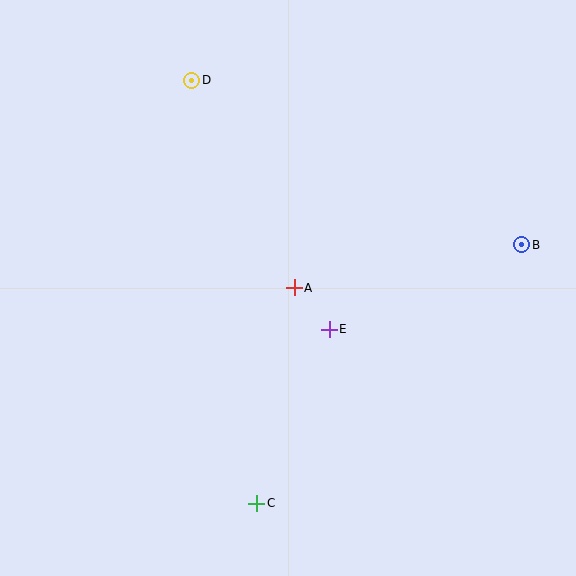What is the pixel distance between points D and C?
The distance between D and C is 428 pixels.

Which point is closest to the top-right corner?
Point B is closest to the top-right corner.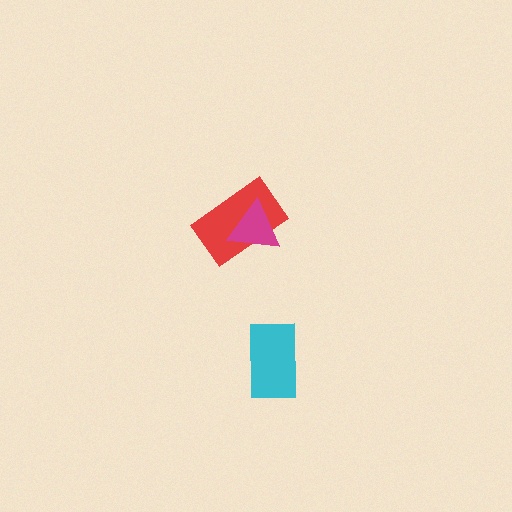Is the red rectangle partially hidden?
Yes, it is partially covered by another shape.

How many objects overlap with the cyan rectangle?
0 objects overlap with the cyan rectangle.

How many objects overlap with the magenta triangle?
1 object overlaps with the magenta triangle.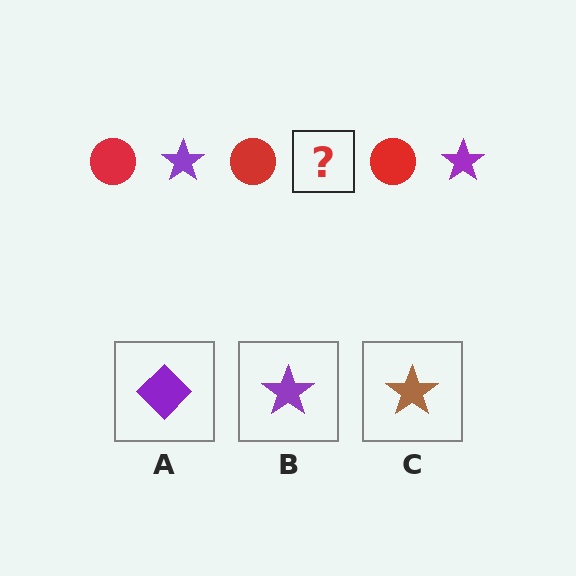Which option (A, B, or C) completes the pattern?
B.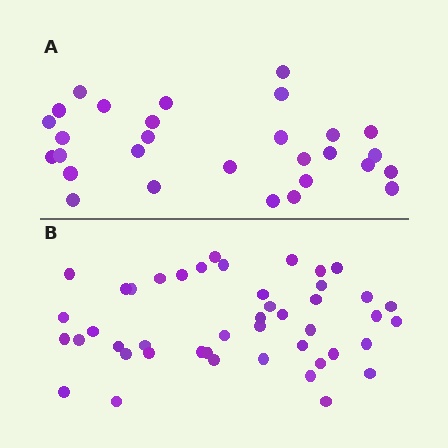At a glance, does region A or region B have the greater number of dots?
Region B (the bottom region) has more dots.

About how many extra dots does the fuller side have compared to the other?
Region B has approximately 15 more dots than region A.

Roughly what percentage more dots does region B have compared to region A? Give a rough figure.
About 55% more.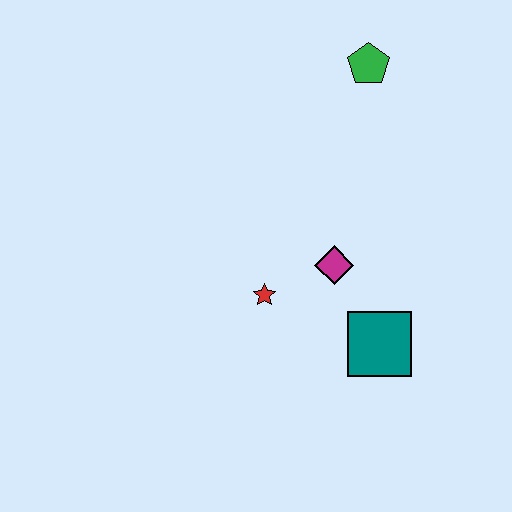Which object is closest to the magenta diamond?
The red star is closest to the magenta diamond.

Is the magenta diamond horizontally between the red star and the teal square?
Yes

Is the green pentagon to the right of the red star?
Yes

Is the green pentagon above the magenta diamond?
Yes